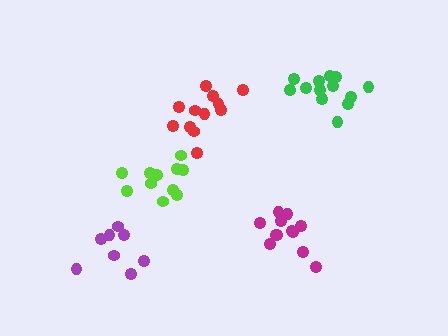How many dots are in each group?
Group 1: 13 dots, Group 2: 8 dots, Group 3: 12 dots, Group 4: 11 dots, Group 5: 12 dots (56 total).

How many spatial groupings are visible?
There are 5 spatial groupings.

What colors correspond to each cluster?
The clusters are colored: green, purple, red, lime, magenta.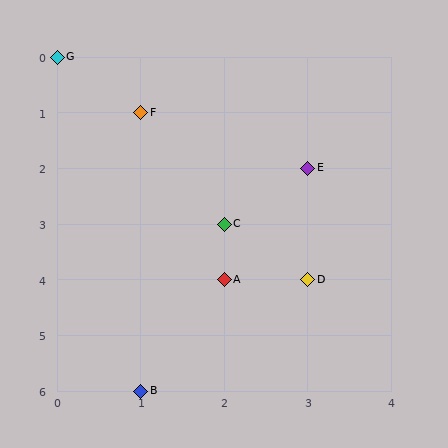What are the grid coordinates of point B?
Point B is at grid coordinates (1, 6).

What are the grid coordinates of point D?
Point D is at grid coordinates (3, 4).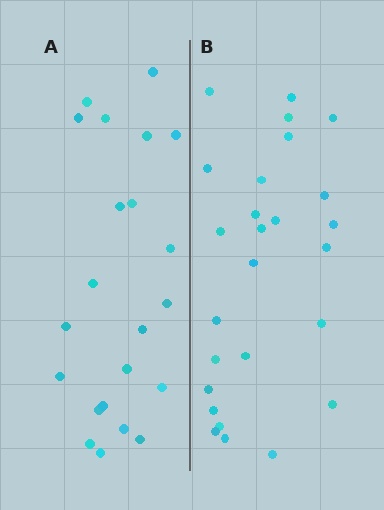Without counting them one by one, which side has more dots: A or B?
Region B (the right region) has more dots.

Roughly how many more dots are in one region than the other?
Region B has about 4 more dots than region A.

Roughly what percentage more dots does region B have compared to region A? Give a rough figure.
About 20% more.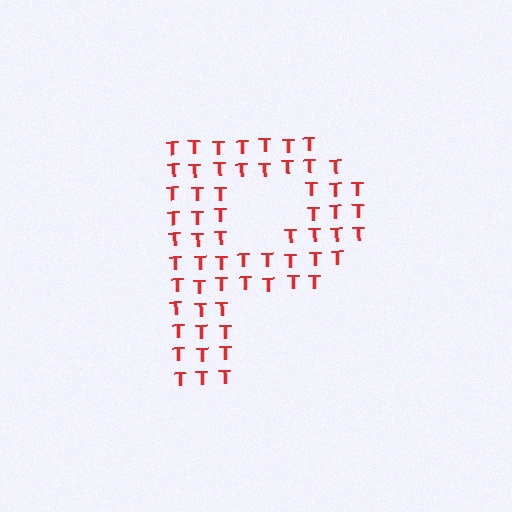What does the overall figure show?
The overall figure shows the letter P.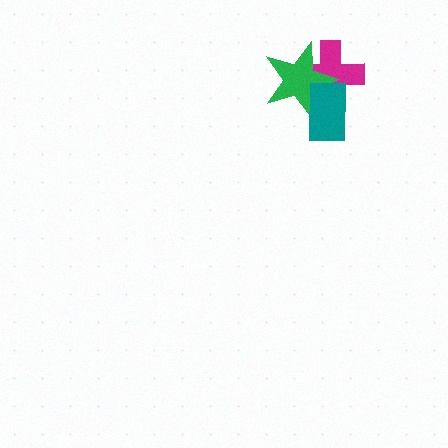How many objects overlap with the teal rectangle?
2 objects overlap with the teal rectangle.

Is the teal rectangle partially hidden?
No, no other shape covers it.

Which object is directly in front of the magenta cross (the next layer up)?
The green star is directly in front of the magenta cross.